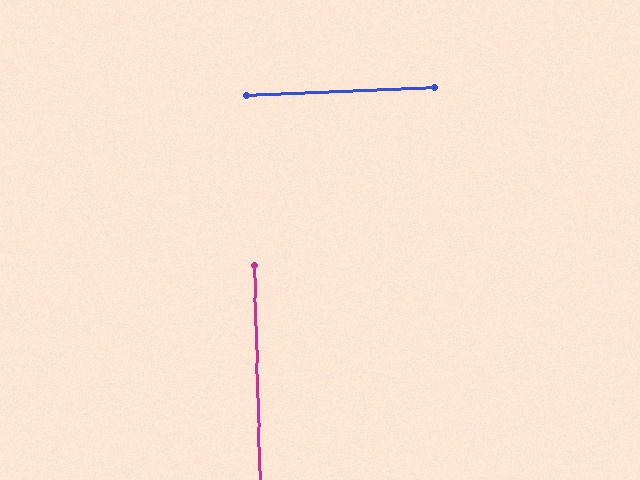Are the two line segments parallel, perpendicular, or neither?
Perpendicular — they meet at approximately 89°.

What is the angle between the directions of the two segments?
Approximately 89 degrees.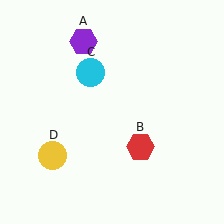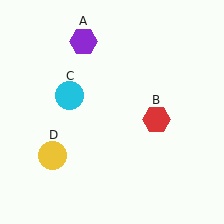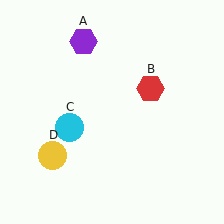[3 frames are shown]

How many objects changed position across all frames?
2 objects changed position: red hexagon (object B), cyan circle (object C).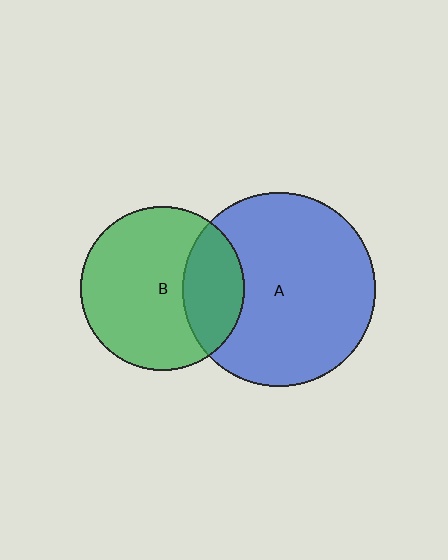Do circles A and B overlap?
Yes.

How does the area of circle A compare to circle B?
Approximately 1.4 times.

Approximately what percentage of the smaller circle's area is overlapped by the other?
Approximately 30%.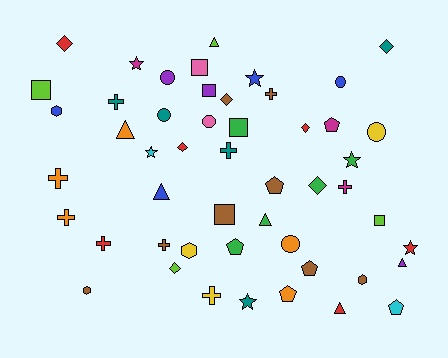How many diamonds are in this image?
There are 7 diamonds.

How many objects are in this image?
There are 50 objects.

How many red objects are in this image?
There are 6 red objects.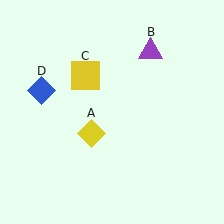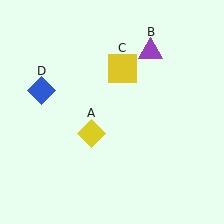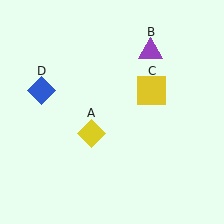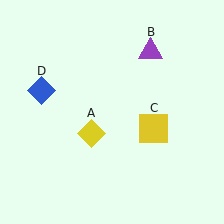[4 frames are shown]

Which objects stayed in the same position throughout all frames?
Yellow diamond (object A) and purple triangle (object B) and blue diamond (object D) remained stationary.